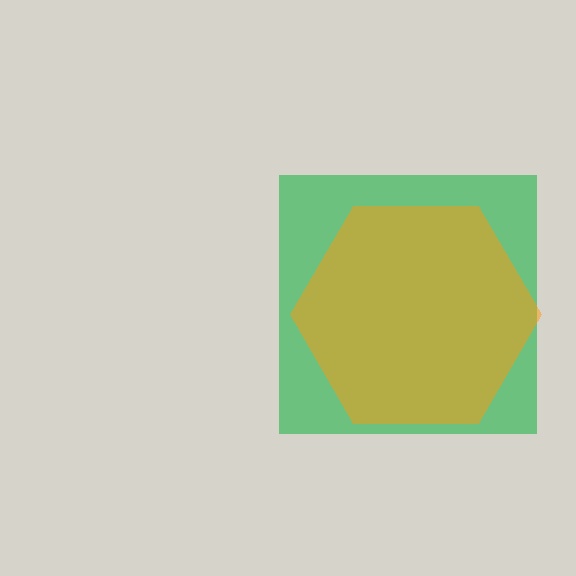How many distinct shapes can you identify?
There are 2 distinct shapes: a green square, an orange hexagon.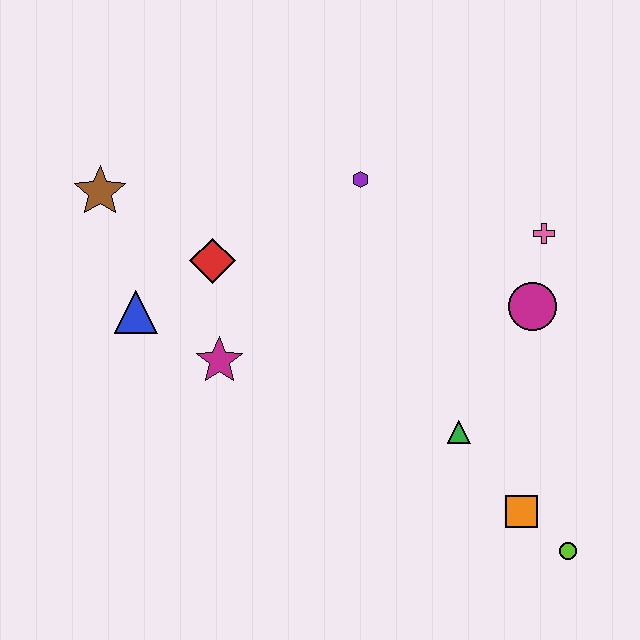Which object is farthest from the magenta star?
The lime circle is farthest from the magenta star.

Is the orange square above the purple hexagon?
No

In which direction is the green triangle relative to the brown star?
The green triangle is to the right of the brown star.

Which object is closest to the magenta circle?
The pink cross is closest to the magenta circle.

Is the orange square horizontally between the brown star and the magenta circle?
Yes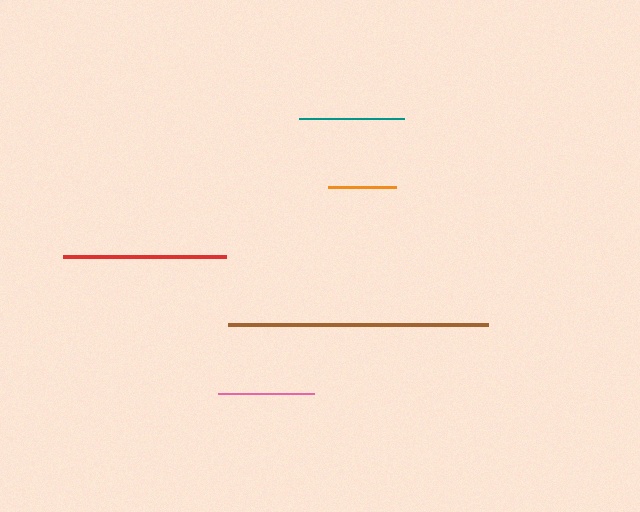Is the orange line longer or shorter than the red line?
The red line is longer than the orange line.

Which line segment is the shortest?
The orange line is the shortest at approximately 68 pixels.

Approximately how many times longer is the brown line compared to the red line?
The brown line is approximately 1.6 times the length of the red line.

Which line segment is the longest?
The brown line is the longest at approximately 260 pixels.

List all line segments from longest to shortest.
From longest to shortest: brown, red, teal, pink, orange.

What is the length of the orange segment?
The orange segment is approximately 68 pixels long.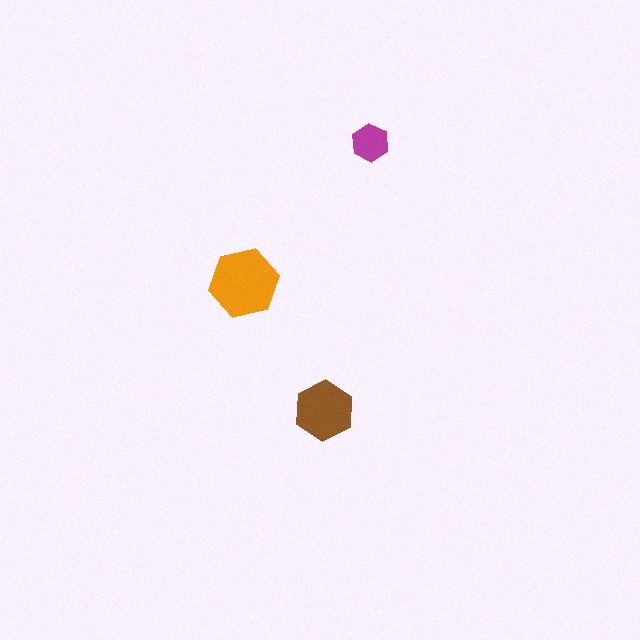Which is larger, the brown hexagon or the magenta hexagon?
The brown one.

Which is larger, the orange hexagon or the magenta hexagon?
The orange one.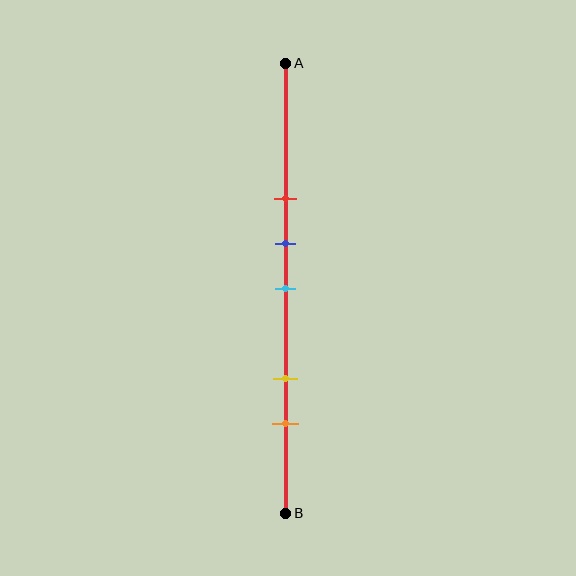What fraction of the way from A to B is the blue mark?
The blue mark is approximately 40% (0.4) of the way from A to B.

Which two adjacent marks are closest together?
The blue and cyan marks are the closest adjacent pair.